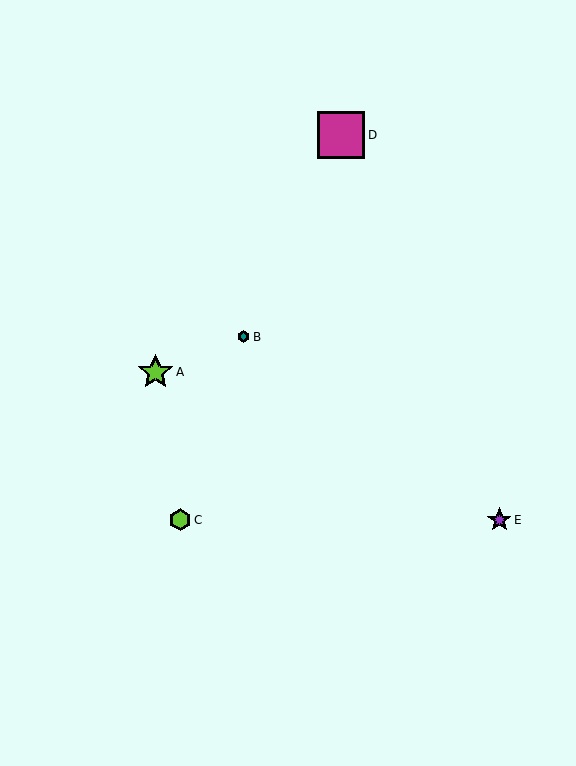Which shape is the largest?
The magenta square (labeled D) is the largest.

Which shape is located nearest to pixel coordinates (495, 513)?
The purple star (labeled E) at (499, 520) is nearest to that location.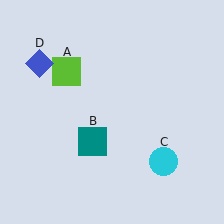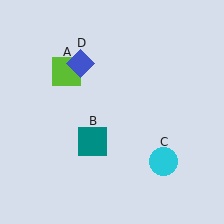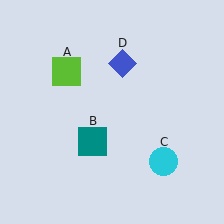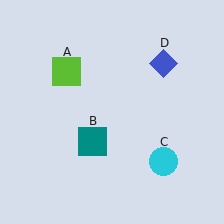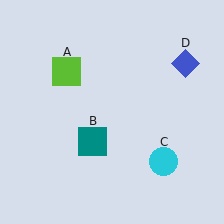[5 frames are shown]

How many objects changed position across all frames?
1 object changed position: blue diamond (object D).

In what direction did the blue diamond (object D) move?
The blue diamond (object D) moved right.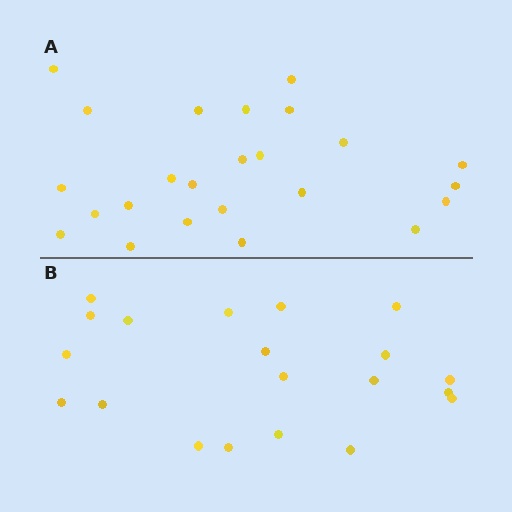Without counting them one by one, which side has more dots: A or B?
Region A (the top region) has more dots.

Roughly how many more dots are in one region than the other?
Region A has about 4 more dots than region B.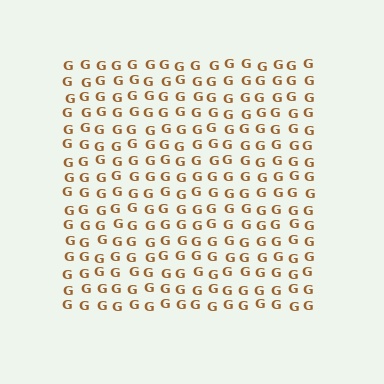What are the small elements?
The small elements are letter G's.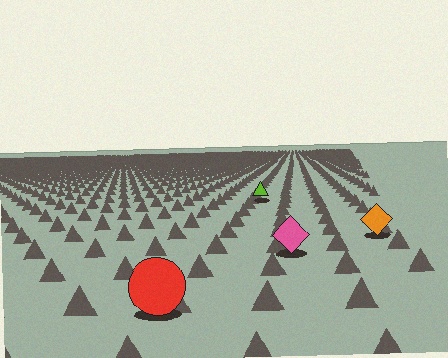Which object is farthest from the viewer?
The lime triangle is farthest from the viewer. It appears smaller and the ground texture around it is denser.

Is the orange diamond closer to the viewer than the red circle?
No. The red circle is closer — you can tell from the texture gradient: the ground texture is coarser near it.